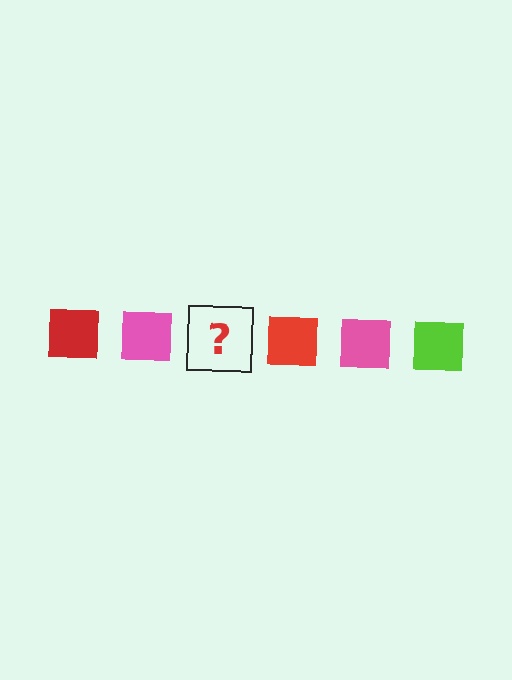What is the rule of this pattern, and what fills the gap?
The rule is that the pattern cycles through red, pink, lime squares. The gap should be filled with a lime square.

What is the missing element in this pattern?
The missing element is a lime square.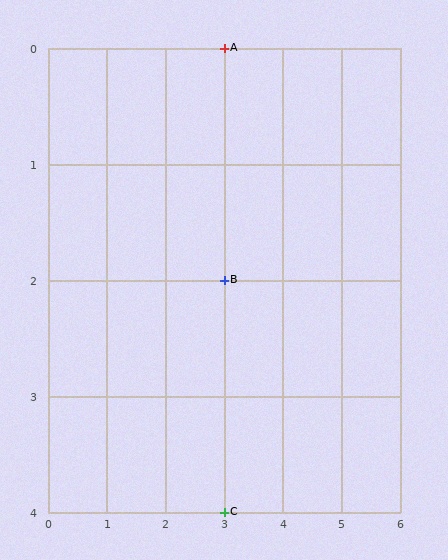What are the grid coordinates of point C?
Point C is at grid coordinates (3, 4).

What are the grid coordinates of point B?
Point B is at grid coordinates (3, 2).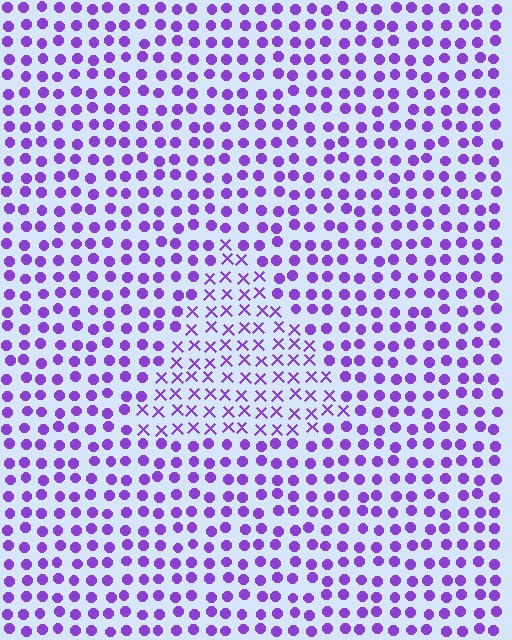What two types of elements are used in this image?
The image uses X marks inside the triangle region and circles outside it.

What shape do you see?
I see a triangle.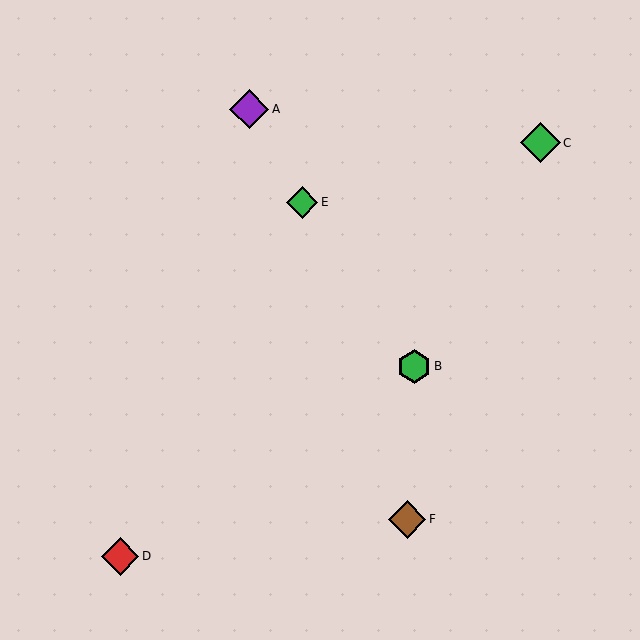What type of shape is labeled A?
Shape A is a purple diamond.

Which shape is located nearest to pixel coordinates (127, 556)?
The red diamond (labeled D) at (120, 556) is nearest to that location.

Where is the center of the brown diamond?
The center of the brown diamond is at (407, 519).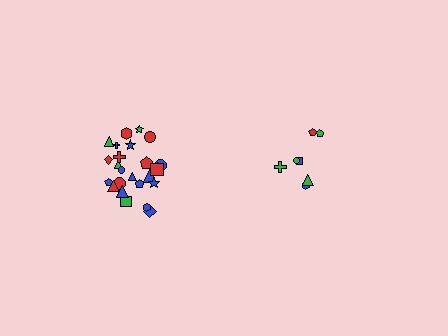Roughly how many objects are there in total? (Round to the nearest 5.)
Roughly 30 objects in total.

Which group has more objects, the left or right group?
The left group.